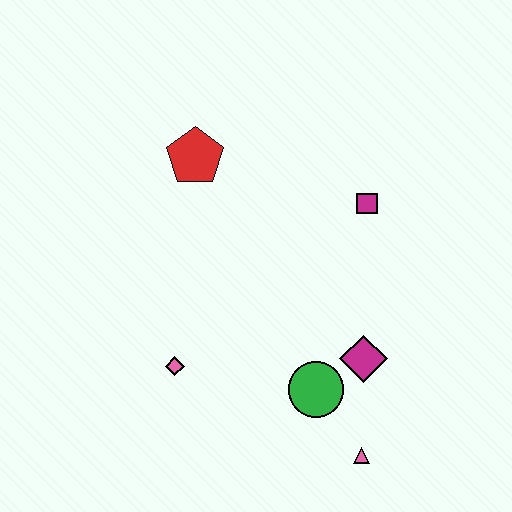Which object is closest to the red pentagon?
The magenta square is closest to the red pentagon.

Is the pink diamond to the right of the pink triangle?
No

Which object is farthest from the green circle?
The red pentagon is farthest from the green circle.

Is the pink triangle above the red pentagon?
No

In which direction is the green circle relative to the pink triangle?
The green circle is above the pink triangle.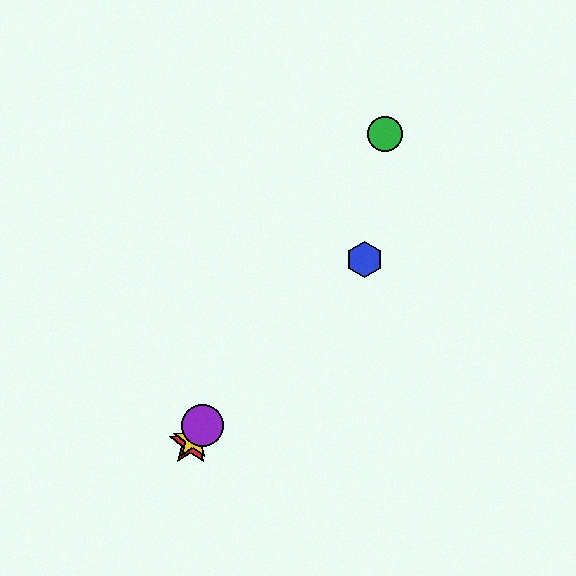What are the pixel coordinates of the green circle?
The green circle is at (385, 134).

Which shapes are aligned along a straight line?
The red star, the green circle, the yellow star, the purple circle are aligned along a straight line.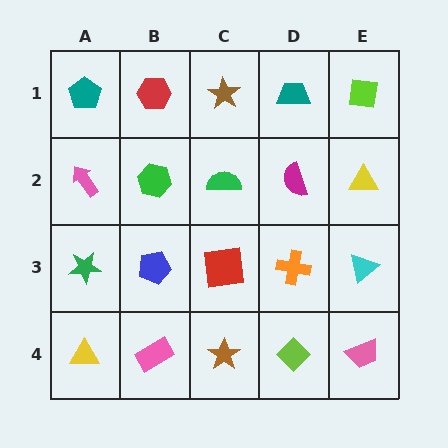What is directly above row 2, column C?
A brown star.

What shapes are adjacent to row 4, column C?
A red square (row 3, column C), a pink rectangle (row 4, column B), a lime diamond (row 4, column D).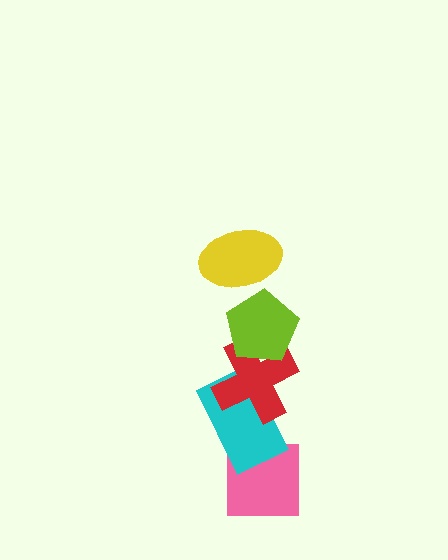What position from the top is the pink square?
The pink square is 5th from the top.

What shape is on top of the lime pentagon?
The yellow ellipse is on top of the lime pentagon.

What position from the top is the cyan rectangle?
The cyan rectangle is 4th from the top.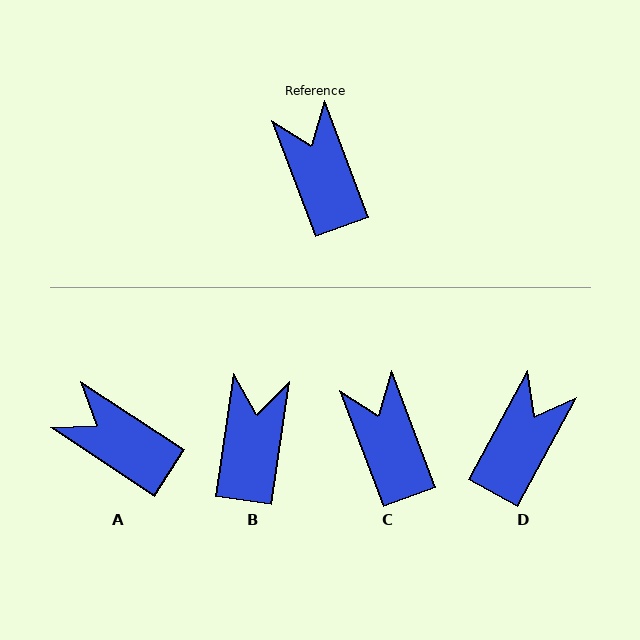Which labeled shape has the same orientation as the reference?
C.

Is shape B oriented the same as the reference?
No, it is off by about 29 degrees.